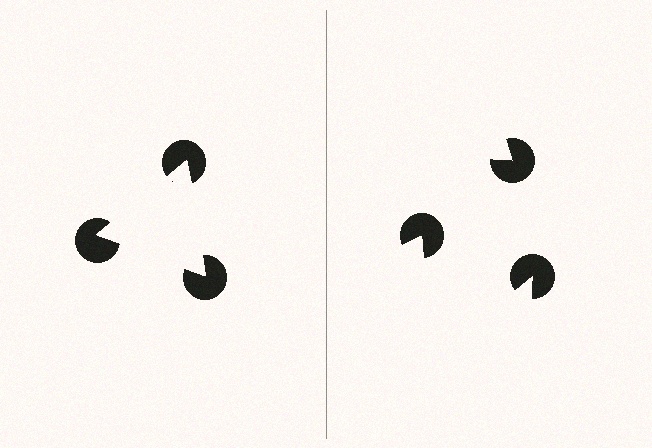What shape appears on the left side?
An illusory triangle.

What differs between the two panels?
The pac-man discs are positioned identically on both sides; only the wedge orientations differ. On the left they align to a triangle; on the right they are misaligned.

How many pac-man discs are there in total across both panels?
6 — 3 on each side.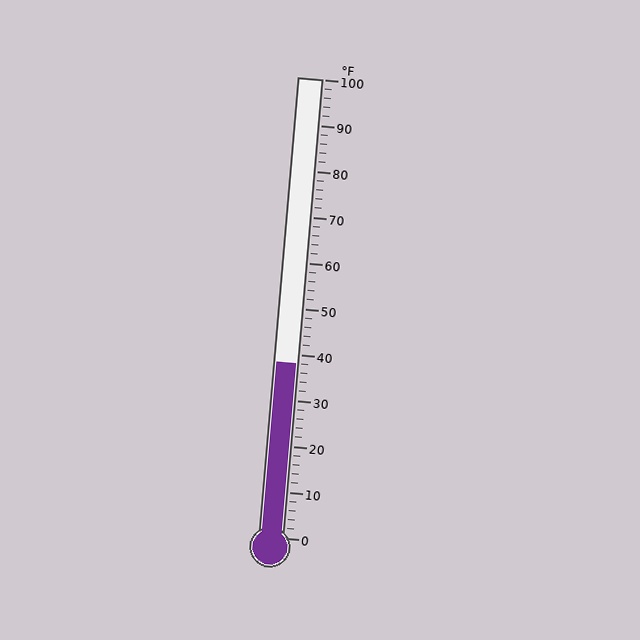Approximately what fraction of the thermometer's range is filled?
The thermometer is filled to approximately 40% of its range.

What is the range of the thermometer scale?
The thermometer scale ranges from 0°F to 100°F.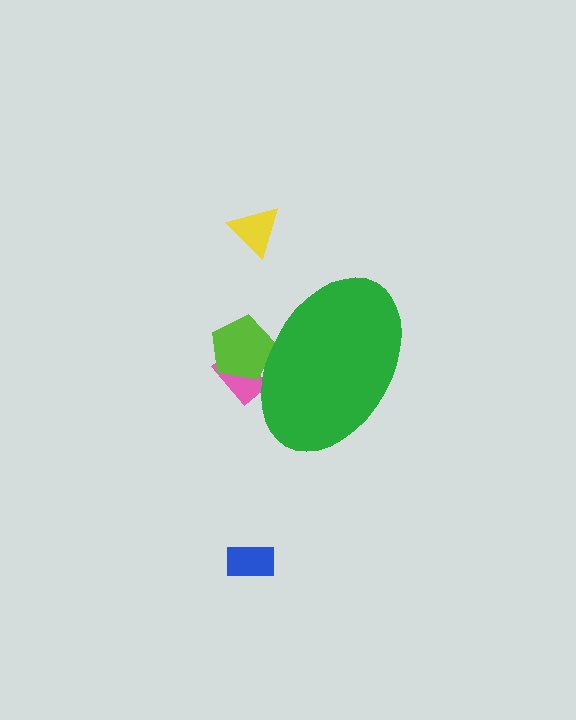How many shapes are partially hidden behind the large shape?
2 shapes are partially hidden.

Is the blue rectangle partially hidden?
No, the blue rectangle is fully visible.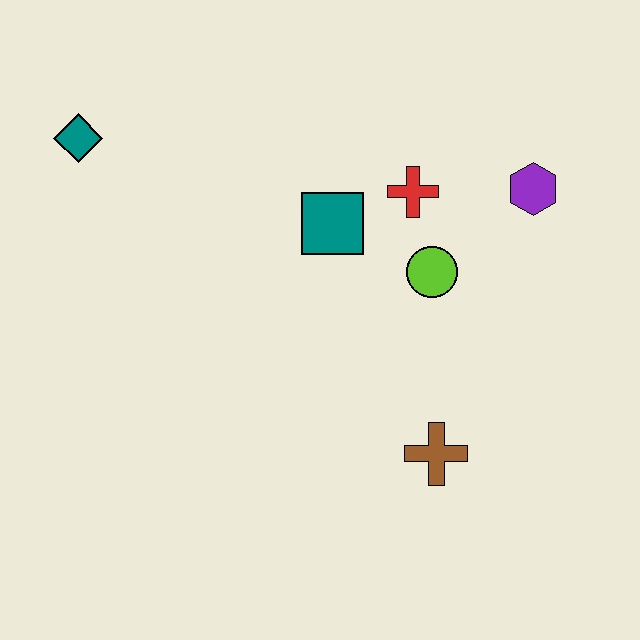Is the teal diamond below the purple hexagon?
No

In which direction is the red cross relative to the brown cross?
The red cross is above the brown cross.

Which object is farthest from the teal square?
The teal diamond is farthest from the teal square.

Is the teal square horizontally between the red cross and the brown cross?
No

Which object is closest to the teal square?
The red cross is closest to the teal square.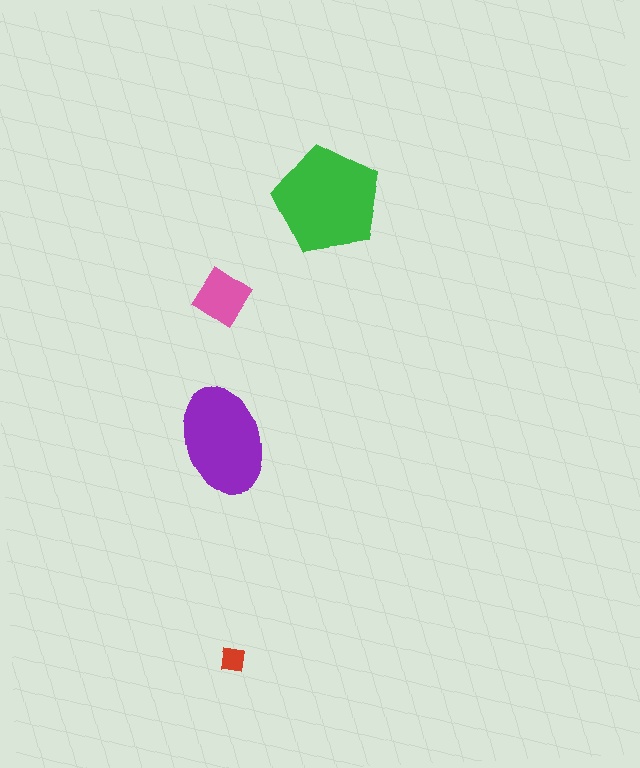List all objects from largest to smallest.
The green pentagon, the purple ellipse, the pink diamond, the red square.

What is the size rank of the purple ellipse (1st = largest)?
2nd.